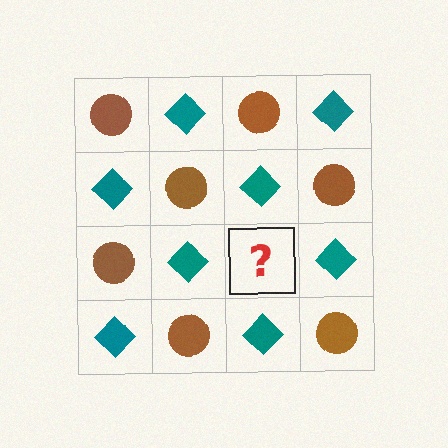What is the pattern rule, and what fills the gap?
The rule is that it alternates brown circle and teal diamond in a checkerboard pattern. The gap should be filled with a brown circle.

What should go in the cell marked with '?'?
The missing cell should contain a brown circle.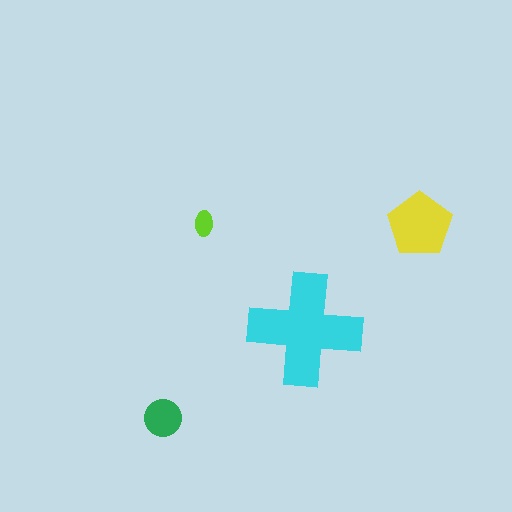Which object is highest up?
The lime ellipse is topmost.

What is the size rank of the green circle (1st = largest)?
3rd.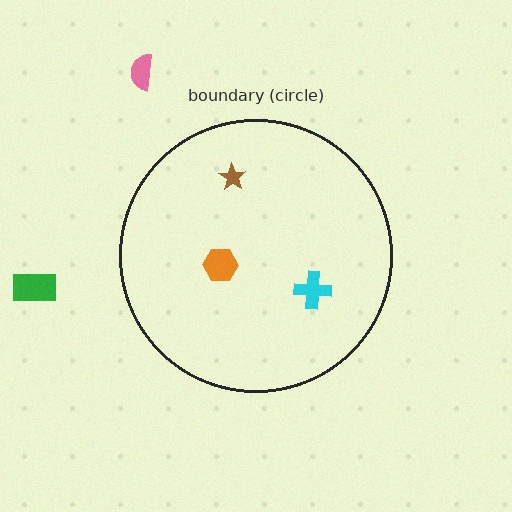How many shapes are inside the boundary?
3 inside, 2 outside.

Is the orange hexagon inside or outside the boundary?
Inside.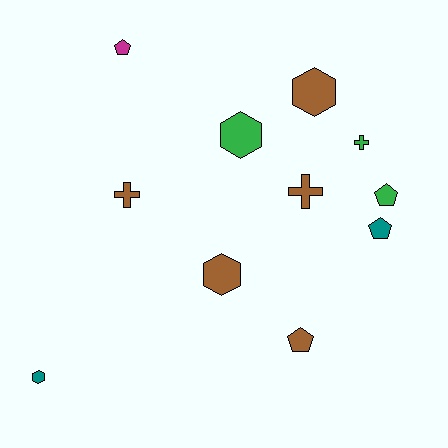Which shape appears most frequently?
Pentagon, with 4 objects.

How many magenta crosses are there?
There are no magenta crosses.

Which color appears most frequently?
Brown, with 5 objects.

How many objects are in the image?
There are 11 objects.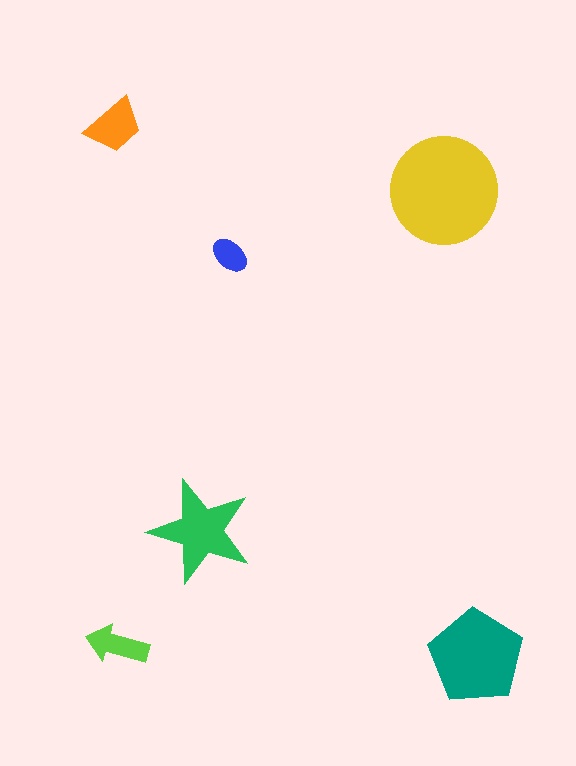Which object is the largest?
The yellow circle.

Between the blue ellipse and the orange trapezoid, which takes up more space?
The orange trapezoid.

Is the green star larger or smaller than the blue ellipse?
Larger.